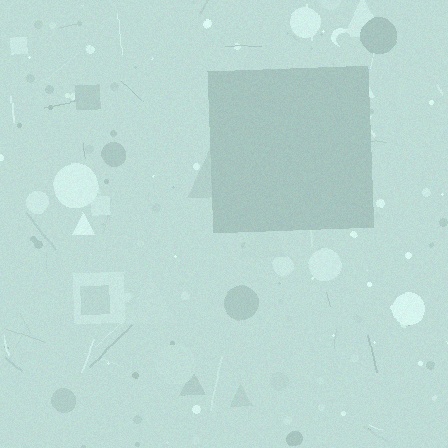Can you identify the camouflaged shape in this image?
The camouflaged shape is a square.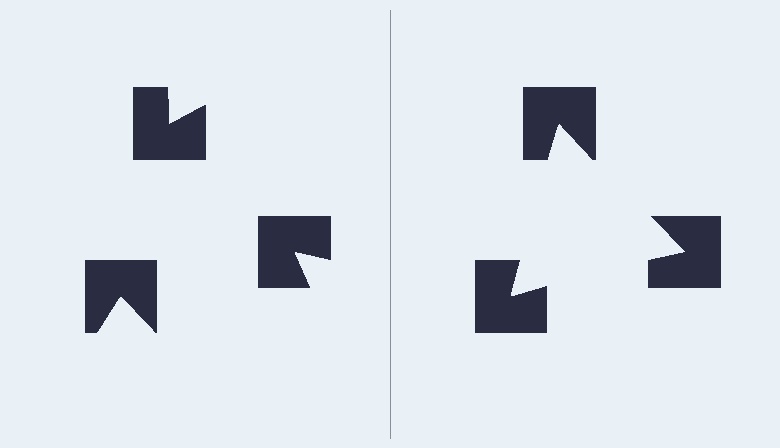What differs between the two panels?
The notched squares are positioned identically on both sides; only the wedge orientations differ. On the right they align to a triangle; on the left they are misaligned.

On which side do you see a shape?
An illusory triangle appears on the right side. On the left side the wedge cuts are rotated, so no coherent shape forms.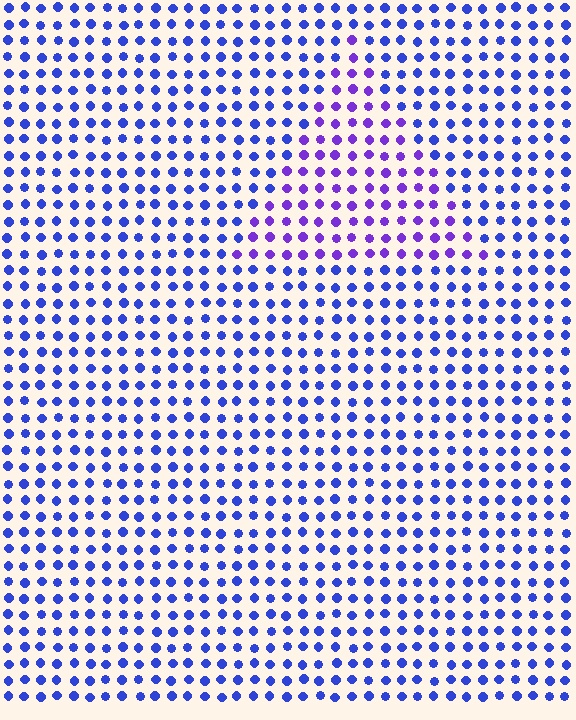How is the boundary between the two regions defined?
The boundary is defined purely by a slight shift in hue (about 34 degrees). Spacing, size, and orientation are identical on both sides.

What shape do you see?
I see a triangle.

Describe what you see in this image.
The image is filled with small blue elements in a uniform arrangement. A triangle-shaped region is visible where the elements are tinted to a slightly different hue, forming a subtle color boundary.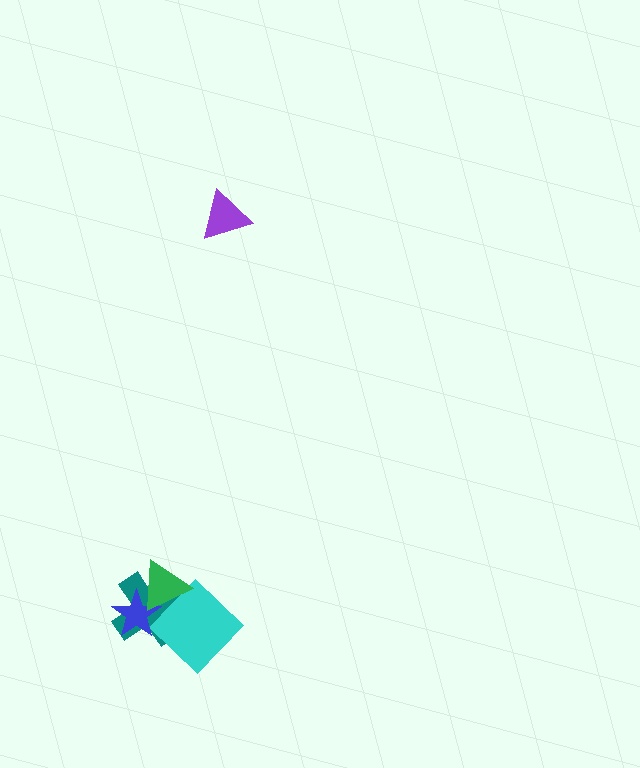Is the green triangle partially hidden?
No, no other shape covers it.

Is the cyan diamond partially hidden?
Yes, it is partially covered by another shape.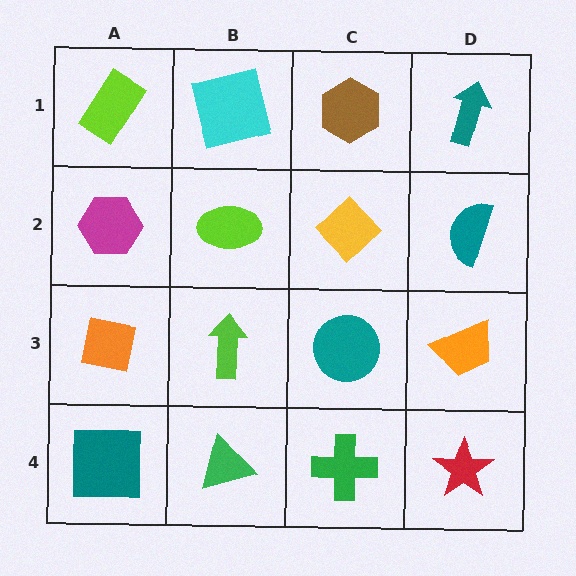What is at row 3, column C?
A teal circle.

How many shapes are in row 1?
4 shapes.